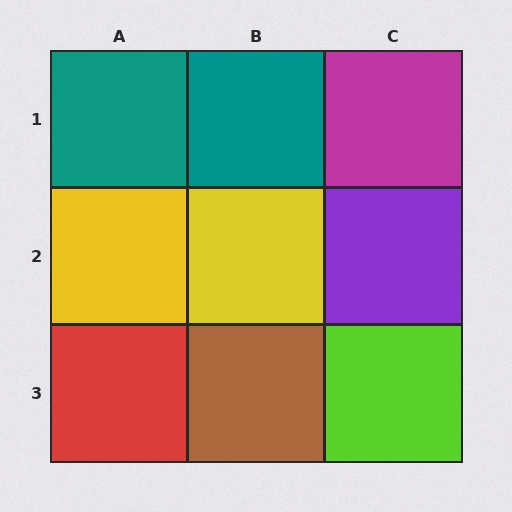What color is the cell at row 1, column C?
Magenta.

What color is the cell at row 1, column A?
Teal.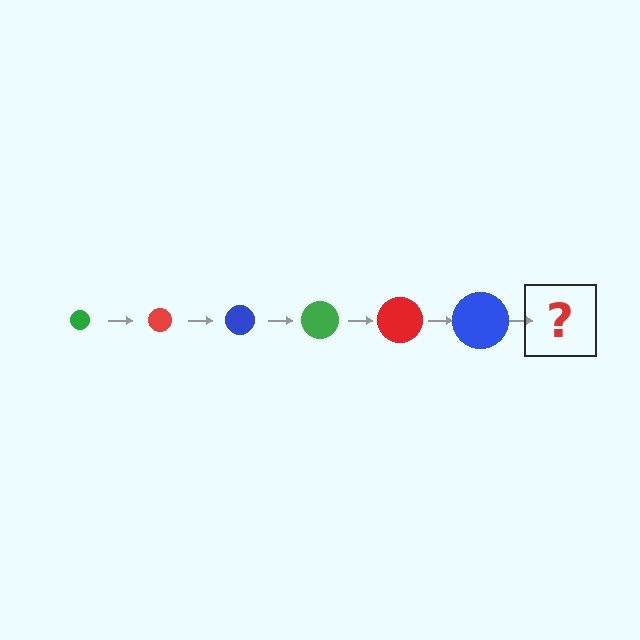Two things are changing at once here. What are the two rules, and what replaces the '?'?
The two rules are that the circle grows larger each step and the color cycles through green, red, and blue. The '?' should be a green circle, larger than the previous one.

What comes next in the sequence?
The next element should be a green circle, larger than the previous one.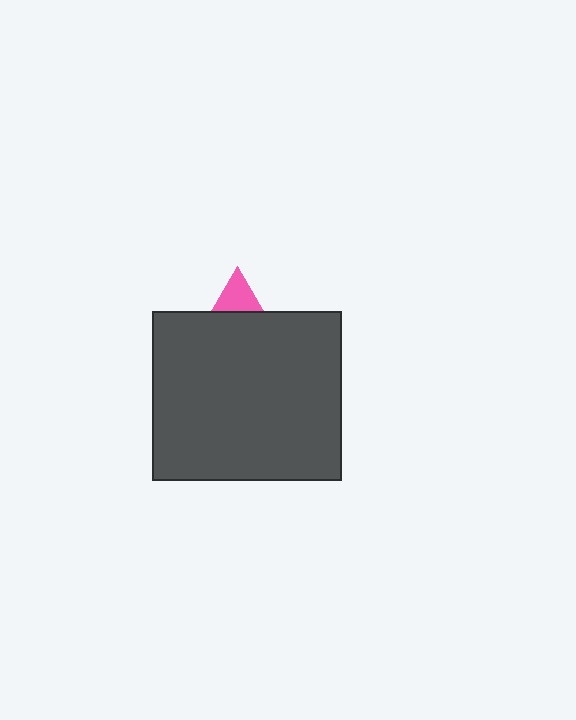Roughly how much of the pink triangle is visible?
A small part of it is visible (roughly 31%).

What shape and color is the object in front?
The object in front is a dark gray rectangle.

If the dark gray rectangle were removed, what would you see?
You would see the complete pink triangle.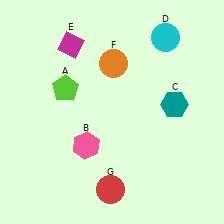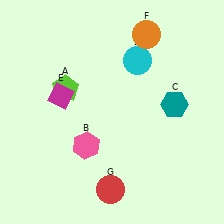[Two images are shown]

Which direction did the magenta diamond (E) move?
The magenta diamond (E) moved down.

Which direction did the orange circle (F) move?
The orange circle (F) moved right.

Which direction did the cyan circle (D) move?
The cyan circle (D) moved left.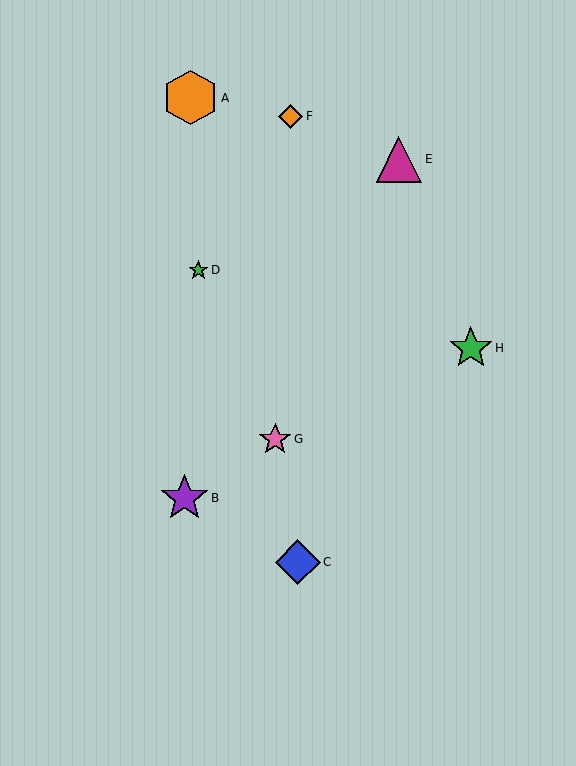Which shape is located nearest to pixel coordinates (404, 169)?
The magenta triangle (labeled E) at (399, 159) is nearest to that location.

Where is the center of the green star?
The center of the green star is at (471, 348).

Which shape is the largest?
The orange hexagon (labeled A) is the largest.